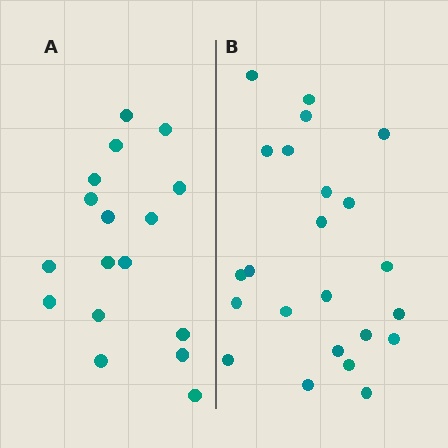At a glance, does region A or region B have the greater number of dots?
Region B (the right region) has more dots.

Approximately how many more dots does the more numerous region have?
Region B has about 6 more dots than region A.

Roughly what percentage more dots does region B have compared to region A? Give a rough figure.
About 35% more.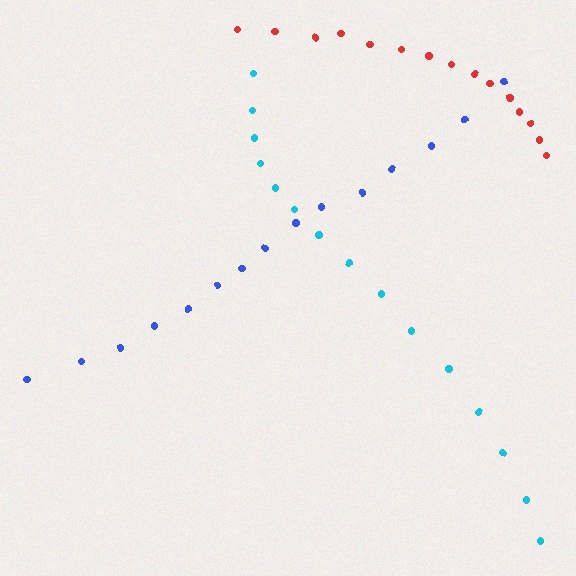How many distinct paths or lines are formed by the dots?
There are 3 distinct paths.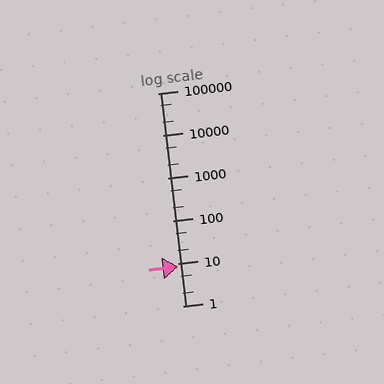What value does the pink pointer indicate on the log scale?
The pointer indicates approximately 8.5.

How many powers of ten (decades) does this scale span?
The scale spans 5 decades, from 1 to 100000.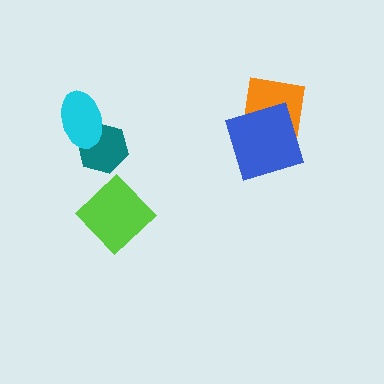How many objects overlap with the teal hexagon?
1 object overlaps with the teal hexagon.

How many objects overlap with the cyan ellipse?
1 object overlaps with the cyan ellipse.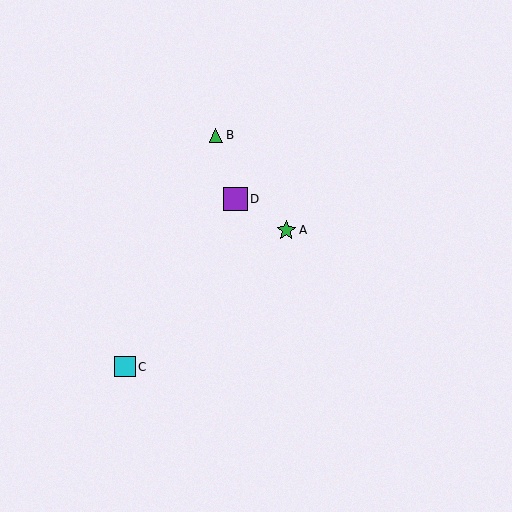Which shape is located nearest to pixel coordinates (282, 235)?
The green star (labeled A) at (286, 230) is nearest to that location.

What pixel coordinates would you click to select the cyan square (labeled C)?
Click at (125, 367) to select the cyan square C.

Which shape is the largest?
The purple square (labeled D) is the largest.